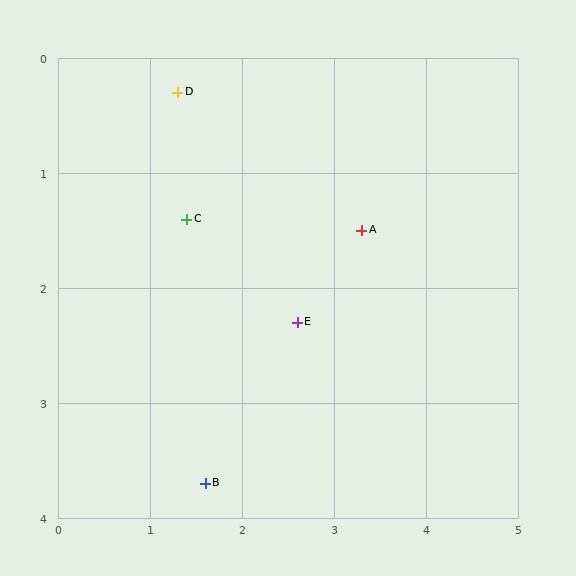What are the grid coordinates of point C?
Point C is at approximately (1.4, 1.4).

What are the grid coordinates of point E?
Point E is at approximately (2.6, 2.3).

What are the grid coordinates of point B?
Point B is at approximately (1.6, 3.7).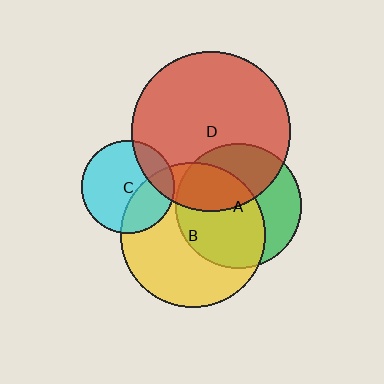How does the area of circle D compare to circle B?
Approximately 1.2 times.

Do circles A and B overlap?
Yes.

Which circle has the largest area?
Circle D (red).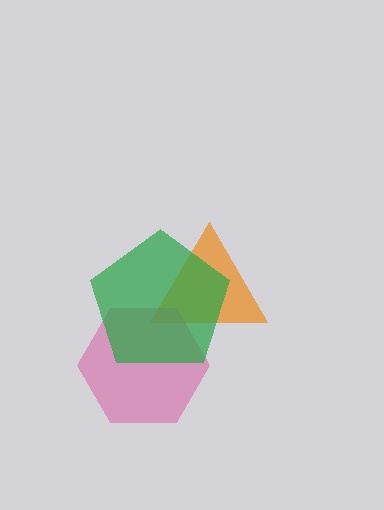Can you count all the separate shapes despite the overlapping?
Yes, there are 3 separate shapes.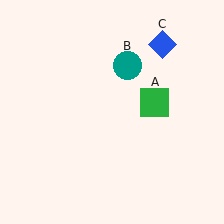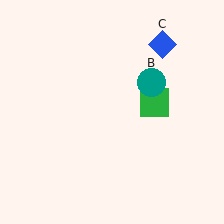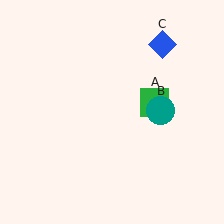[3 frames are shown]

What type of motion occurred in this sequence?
The teal circle (object B) rotated clockwise around the center of the scene.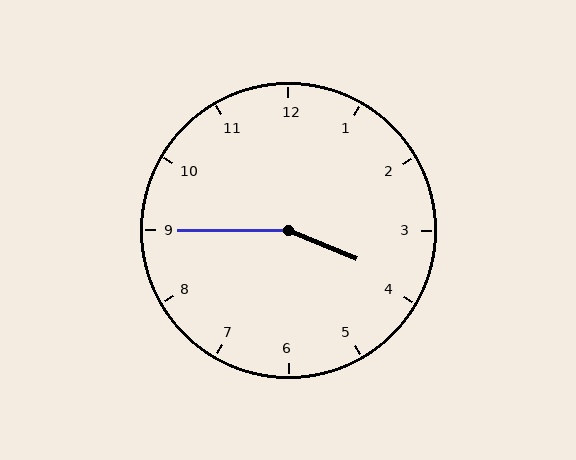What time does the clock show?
3:45.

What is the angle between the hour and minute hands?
Approximately 158 degrees.